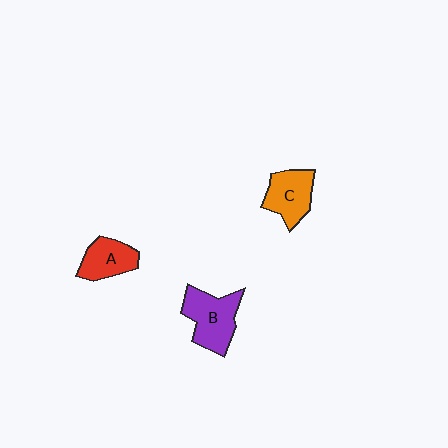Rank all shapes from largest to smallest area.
From largest to smallest: B (purple), C (orange), A (red).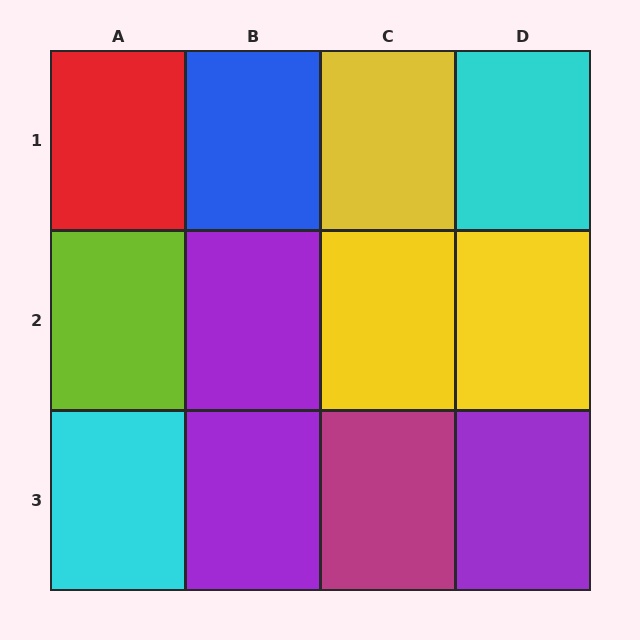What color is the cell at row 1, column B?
Blue.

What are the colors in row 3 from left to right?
Cyan, purple, magenta, purple.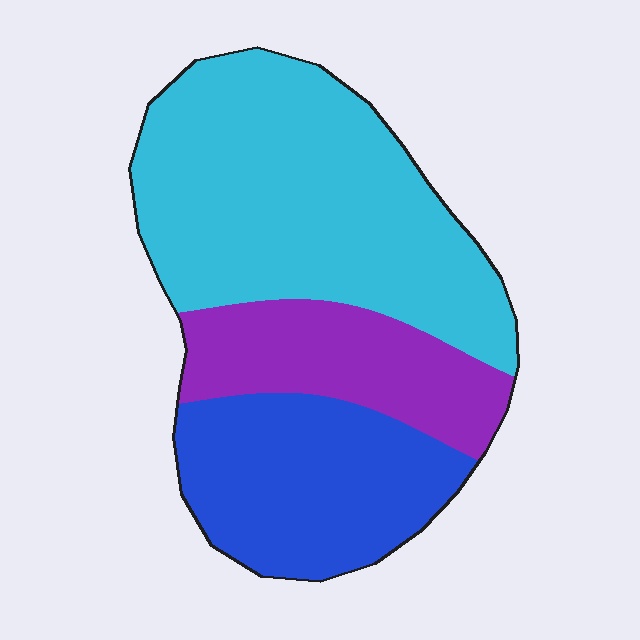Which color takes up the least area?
Purple, at roughly 20%.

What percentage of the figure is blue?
Blue takes up about one quarter (1/4) of the figure.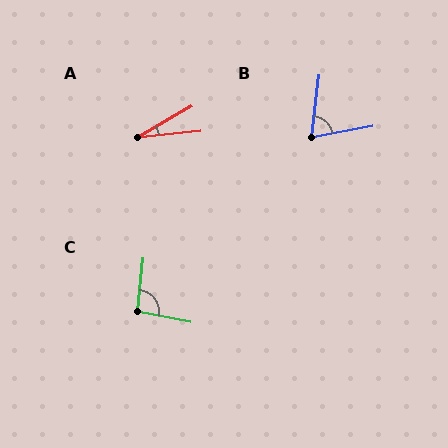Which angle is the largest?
C, at approximately 95 degrees.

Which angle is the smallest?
A, at approximately 24 degrees.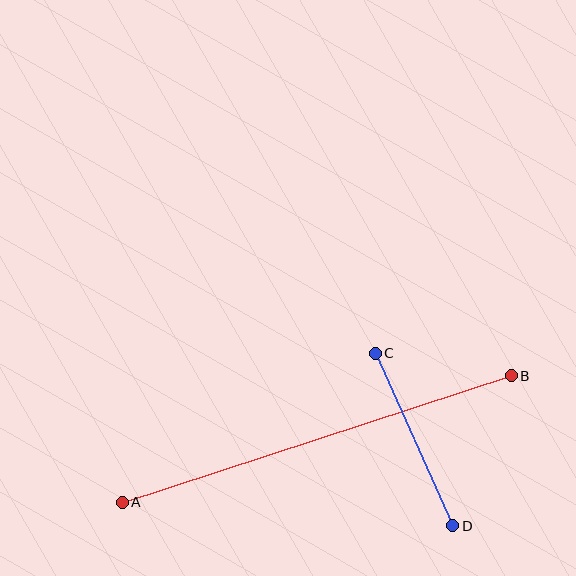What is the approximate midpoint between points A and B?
The midpoint is at approximately (317, 439) pixels.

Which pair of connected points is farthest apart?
Points A and B are farthest apart.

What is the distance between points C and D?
The distance is approximately 189 pixels.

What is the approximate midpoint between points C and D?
The midpoint is at approximately (414, 439) pixels.